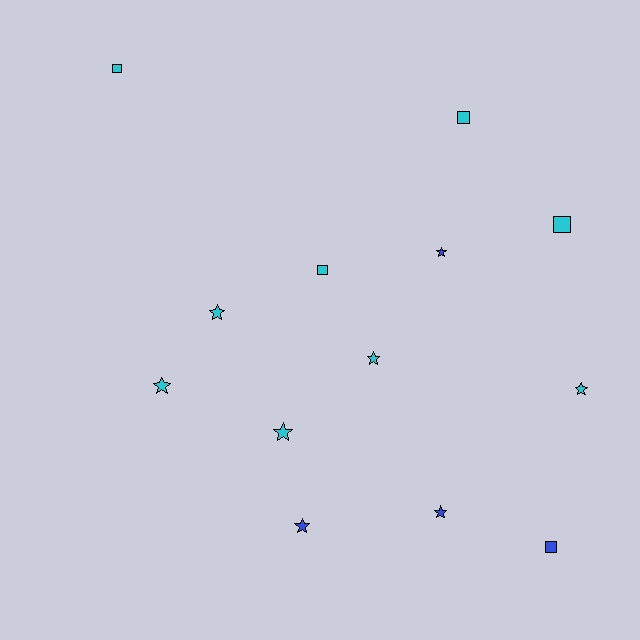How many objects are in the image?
There are 13 objects.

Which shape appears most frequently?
Star, with 8 objects.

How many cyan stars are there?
There are 5 cyan stars.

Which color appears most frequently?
Cyan, with 9 objects.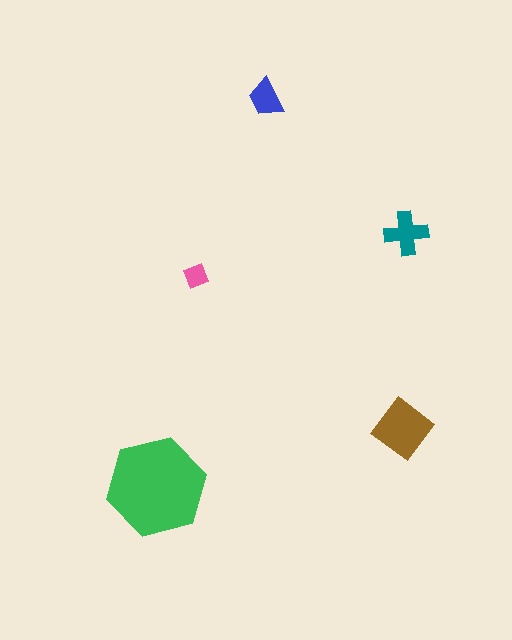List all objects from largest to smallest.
The green hexagon, the brown diamond, the teal cross, the blue trapezoid, the pink diamond.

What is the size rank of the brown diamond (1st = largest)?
2nd.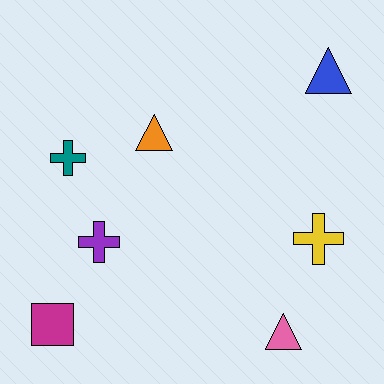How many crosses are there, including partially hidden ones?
There are 3 crosses.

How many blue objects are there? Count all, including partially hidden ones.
There is 1 blue object.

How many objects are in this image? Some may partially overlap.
There are 7 objects.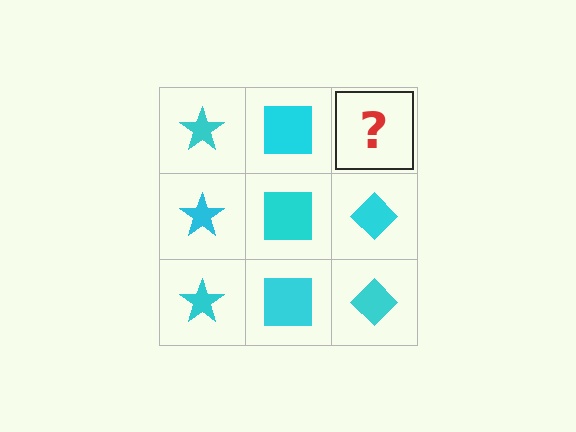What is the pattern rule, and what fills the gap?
The rule is that each column has a consistent shape. The gap should be filled with a cyan diamond.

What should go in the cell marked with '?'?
The missing cell should contain a cyan diamond.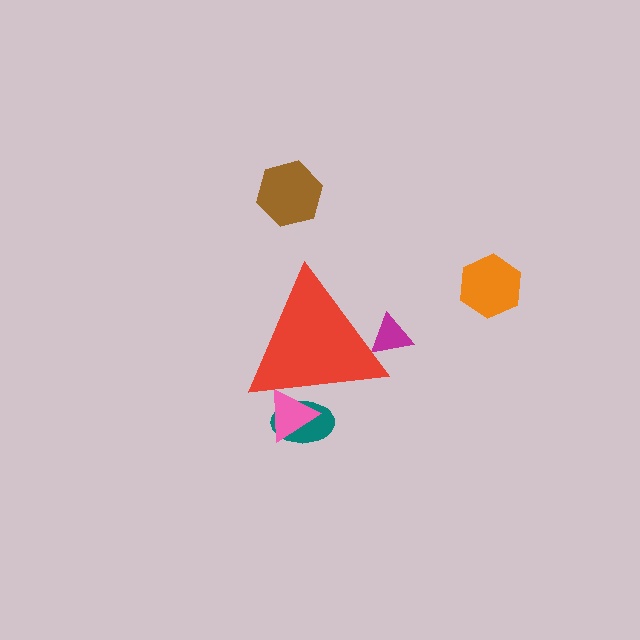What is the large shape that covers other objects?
A red triangle.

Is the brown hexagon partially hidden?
No, the brown hexagon is fully visible.